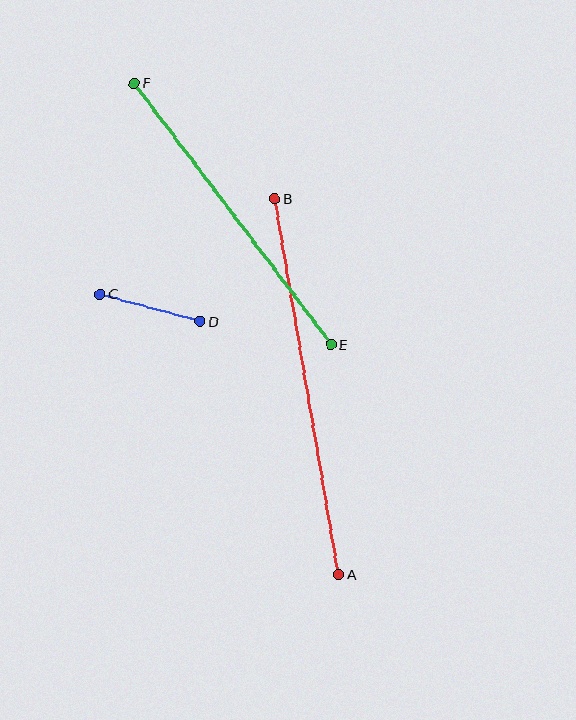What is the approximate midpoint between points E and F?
The midpoint is at approximately (233, 214) pixels.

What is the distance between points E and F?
The distance is approximately 327 pixels.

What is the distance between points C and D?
The distance is approximately 104 pixels.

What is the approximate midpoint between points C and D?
The midpoint is at approximately (150, 308) pixels.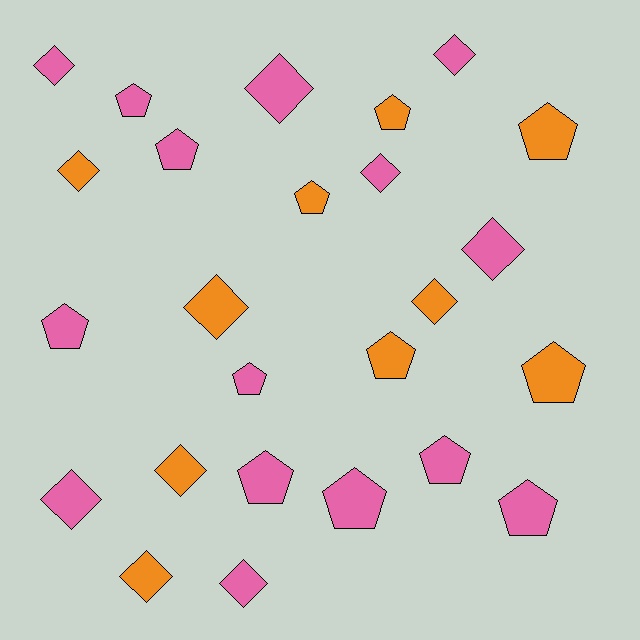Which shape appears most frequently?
Pentagon, with 13 objects.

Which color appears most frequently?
Pink, with 15 objects.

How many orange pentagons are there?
There are 5 orange pentagons.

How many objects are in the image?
There are 25 objects.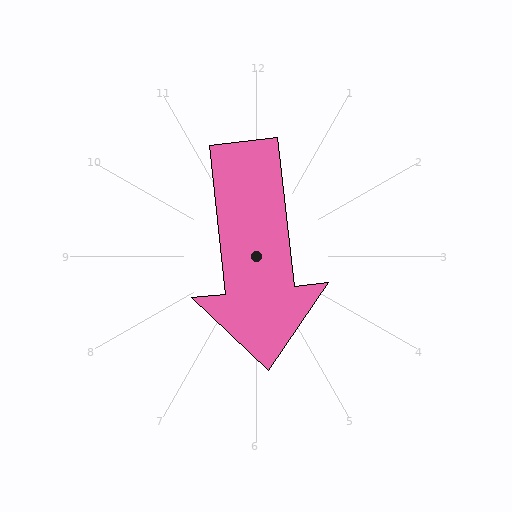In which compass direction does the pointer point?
South.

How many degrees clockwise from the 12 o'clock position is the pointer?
Approximately 174 degrees.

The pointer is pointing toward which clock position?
Roughly 6 o'clock.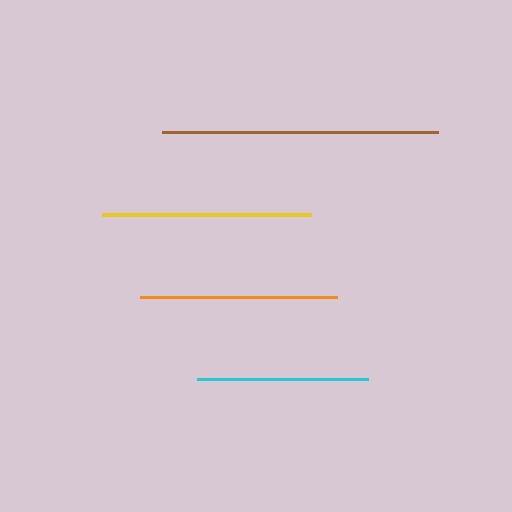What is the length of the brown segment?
The brown segment is approximately 276 pixels long.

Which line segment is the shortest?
The cyan line is the shortest at approximately 171 pixels.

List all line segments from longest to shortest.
From longest to shortest: brown, yellow, orange, cyan.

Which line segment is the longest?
The brown line is the longest at approximately 276 pixels.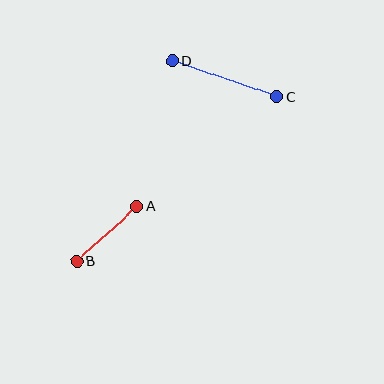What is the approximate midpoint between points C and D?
The midpoint is at approximately (224, 79) pixels.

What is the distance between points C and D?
The distance is approximately 110 pixels.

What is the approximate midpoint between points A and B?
The midpoint is at approximately (107, 234) pixels.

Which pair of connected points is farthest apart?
Points C and D are farthest apart.